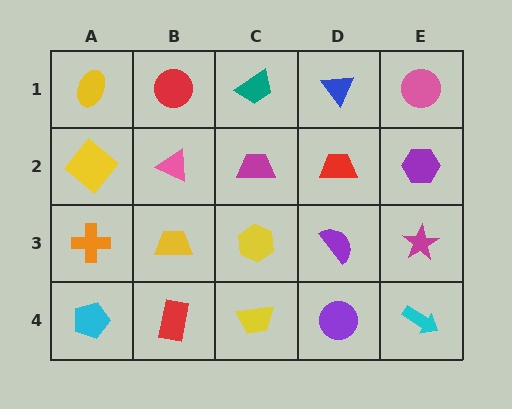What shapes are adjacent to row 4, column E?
A magenta star (row 3, column E), a purple circle (row 4, column D).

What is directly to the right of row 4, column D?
A cyan arrow.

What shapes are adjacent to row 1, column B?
A pink triangle (row 2, column B), a yellow ellipse (row 1, column A), a teal trapezoid (row 1, column C).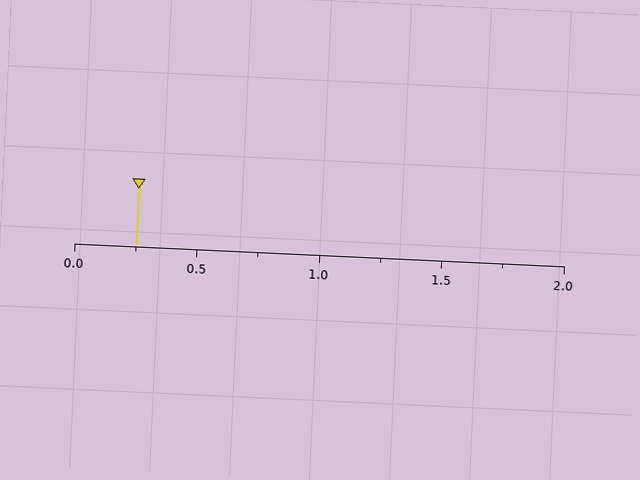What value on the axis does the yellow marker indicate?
The marker indicates approximately 0.25.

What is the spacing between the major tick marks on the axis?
The major ticks are spaced 0.5 apart.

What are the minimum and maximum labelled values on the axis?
The axis runs from 0.0 to 2.0.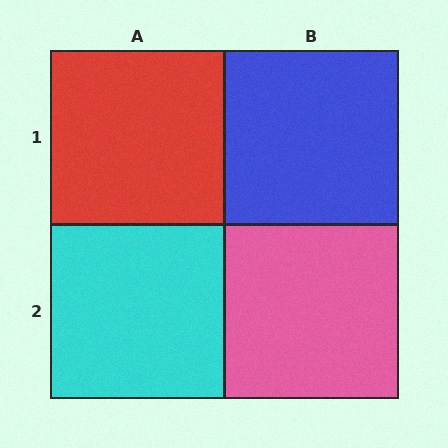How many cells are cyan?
1 cell is cyan.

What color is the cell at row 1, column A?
Red.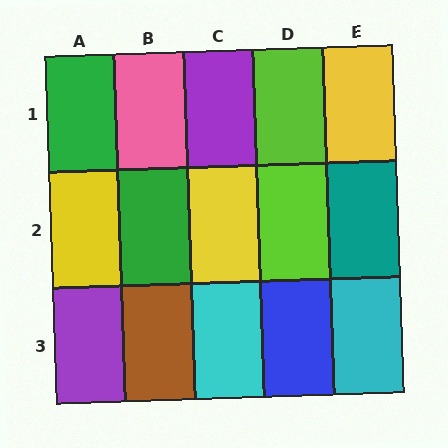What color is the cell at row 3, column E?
Cyan.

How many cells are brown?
1 cell is brown.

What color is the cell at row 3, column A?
Purple.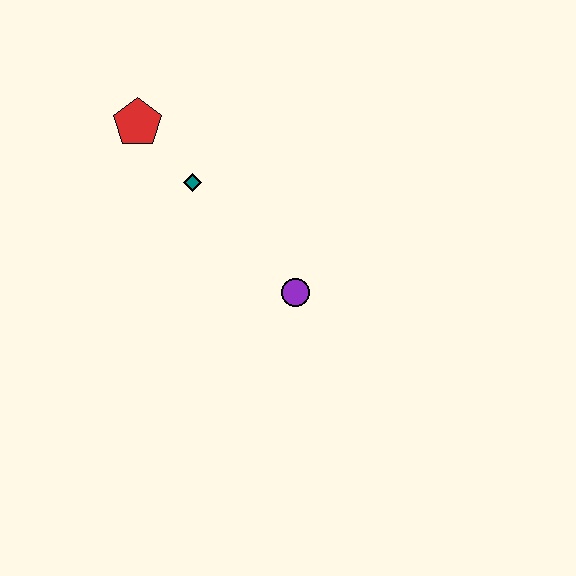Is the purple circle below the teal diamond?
Yes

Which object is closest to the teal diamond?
The red pentagon is closest to the teal diamond.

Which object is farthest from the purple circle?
The red pentagon is farthest from the purple circle.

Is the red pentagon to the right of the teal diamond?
No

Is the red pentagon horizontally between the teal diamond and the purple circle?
No